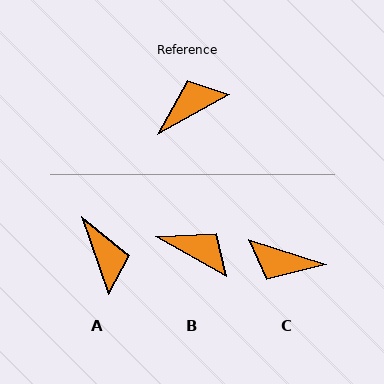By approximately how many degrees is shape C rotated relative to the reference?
Approximately 133 degrees counter-clockwise.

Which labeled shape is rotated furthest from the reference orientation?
C, about 133 degrees away.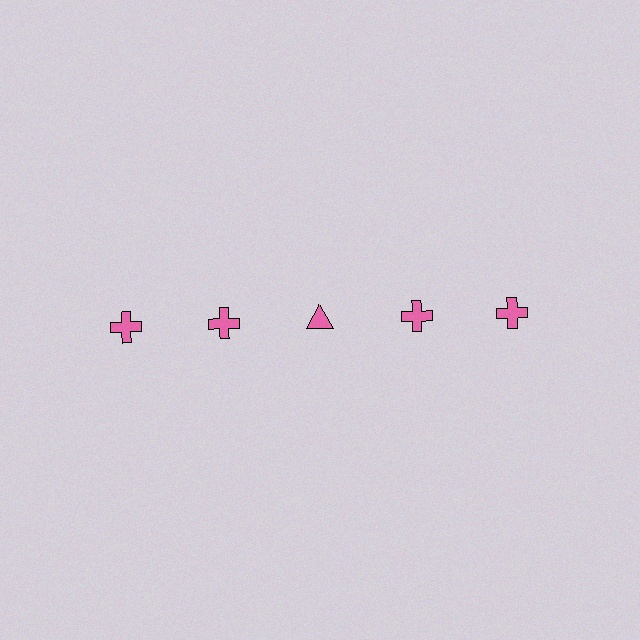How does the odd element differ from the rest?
It has a different shape: triangle instead of cross.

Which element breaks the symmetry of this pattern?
The pink triangle in the top row, center column breaks the symmetry. All other shapes are pink crosses.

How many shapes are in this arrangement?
There are 5 shapes arranged in a grid pattern.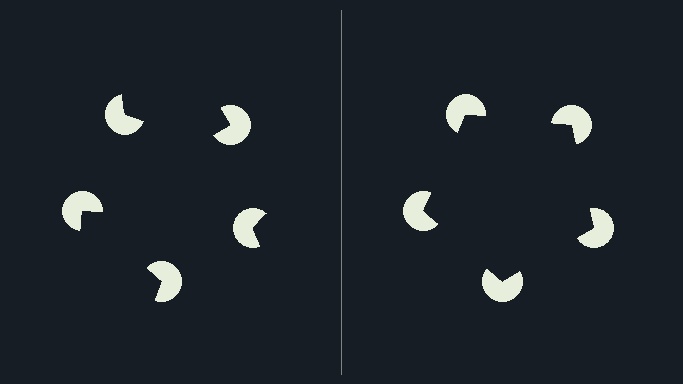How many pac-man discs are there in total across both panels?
10 — 5 on each side.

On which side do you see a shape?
An illusory pentagon appears on the right side. On the left side the wedge cuts are rotated, so no coherent shape forms.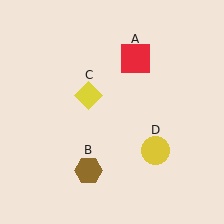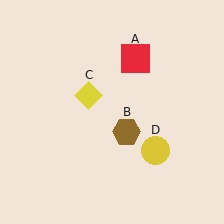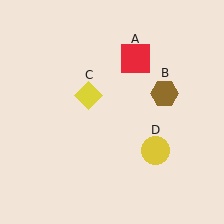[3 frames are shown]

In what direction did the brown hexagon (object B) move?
The brown hexagon (object B) moved up and to the right.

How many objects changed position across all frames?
1 object changed position: brown hexagon (object B).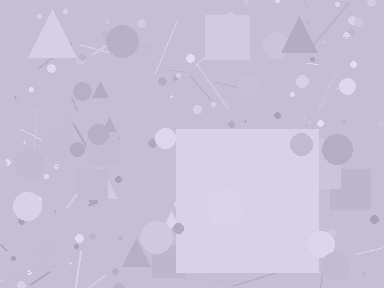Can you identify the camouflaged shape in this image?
The camouflaged shape is a square.